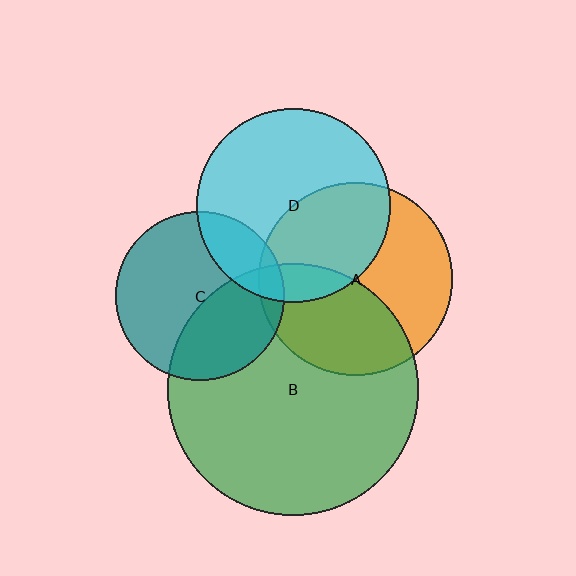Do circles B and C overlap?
Yes.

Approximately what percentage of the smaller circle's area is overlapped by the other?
Approximately 40%.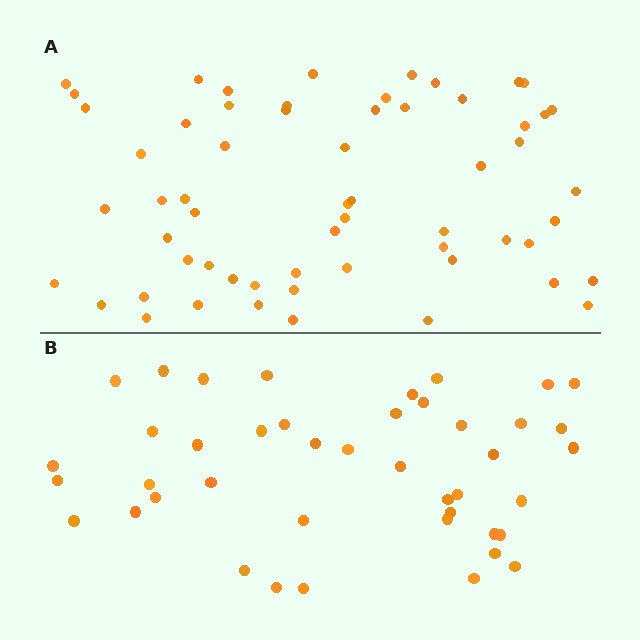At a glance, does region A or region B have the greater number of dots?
Region A (the top region) has more dots.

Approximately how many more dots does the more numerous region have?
Region A has approximately 15 more dots than region B.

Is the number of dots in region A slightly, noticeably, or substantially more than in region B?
Region A has noticeably more, but not dramatically so. The ratio is roughly 1.4 to 1.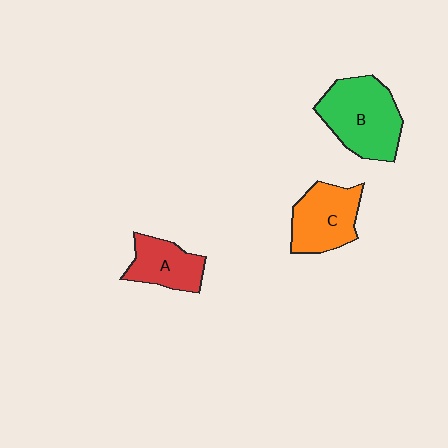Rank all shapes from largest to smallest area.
From largest to smallest: B (green), C (orange), A (red).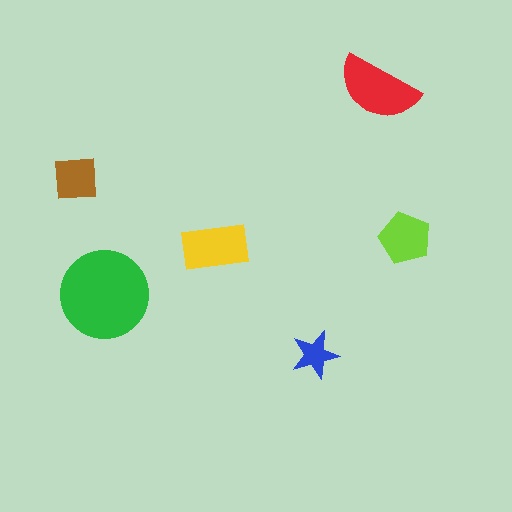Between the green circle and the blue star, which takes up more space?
The green circle.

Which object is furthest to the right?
The lime pentagon is rightmost.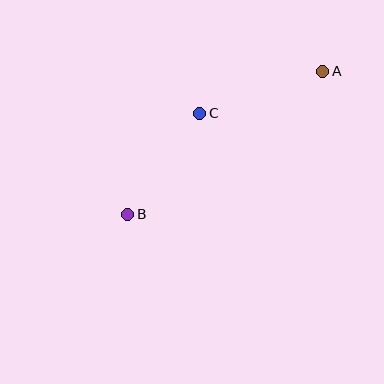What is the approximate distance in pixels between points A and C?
The distance between A and C is approximately 130 pixels.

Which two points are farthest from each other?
Points A and B are farthest from each other.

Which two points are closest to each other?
Points B and C are closest to each other.